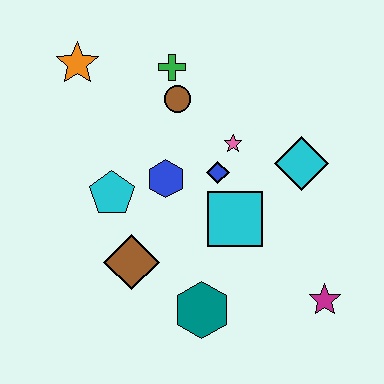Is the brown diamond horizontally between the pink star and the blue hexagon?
No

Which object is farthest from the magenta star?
The orange star is farthest from the magenta star.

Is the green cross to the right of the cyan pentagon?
Yes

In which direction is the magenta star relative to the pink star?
The magenta star is below the pink star.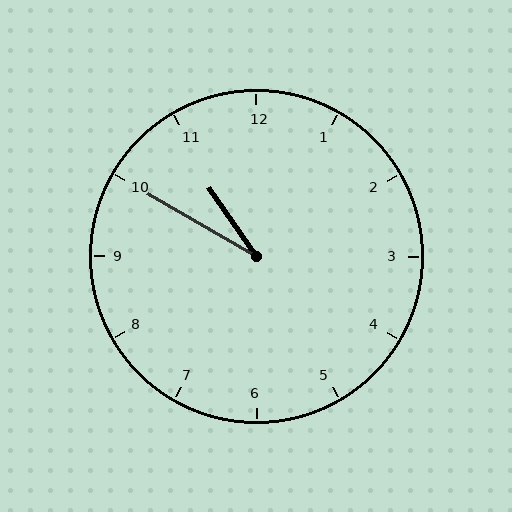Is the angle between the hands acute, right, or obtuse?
It is acute.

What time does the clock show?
10:50.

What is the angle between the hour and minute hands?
Approximately 25 degrees.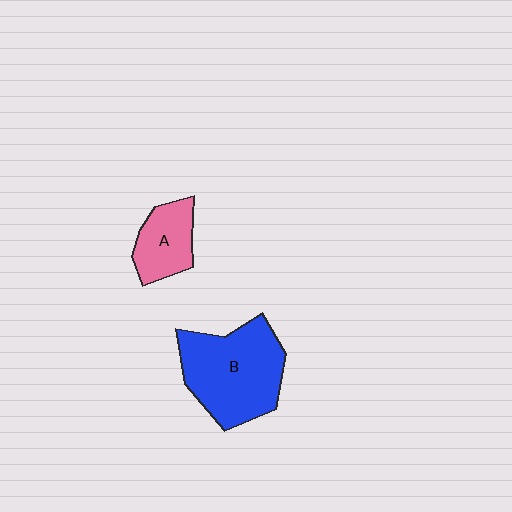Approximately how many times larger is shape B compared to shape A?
Approximately 2.1 times.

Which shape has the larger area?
Shape B (blue).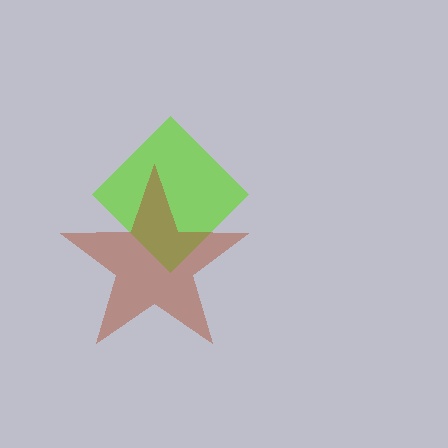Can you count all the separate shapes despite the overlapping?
Yes, there are 2 separate shapes.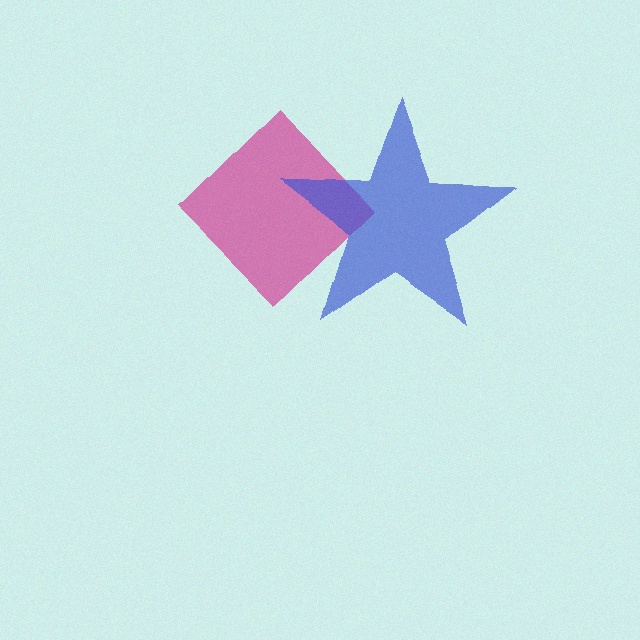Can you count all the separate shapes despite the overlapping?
Yes, there are 2 separate shapes.